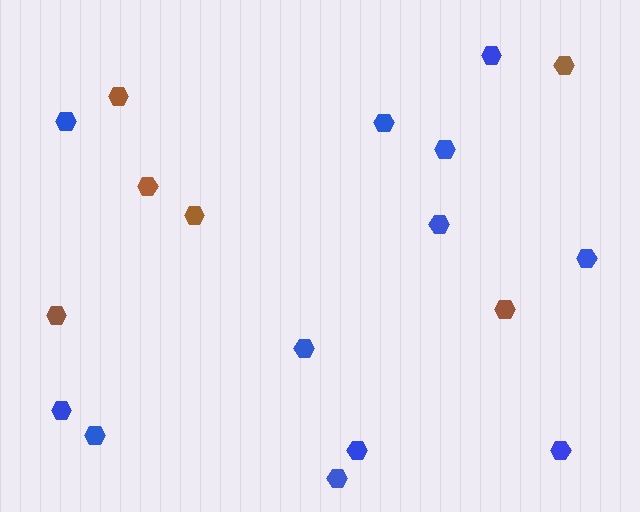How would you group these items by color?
There are 2 groups: one group of blue hexagons (12) and one group of brown hexagons (6).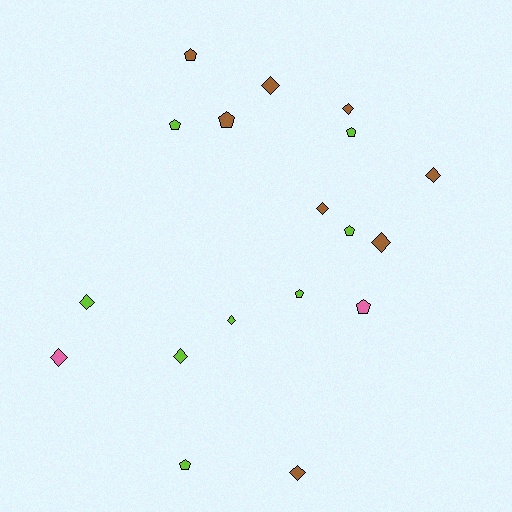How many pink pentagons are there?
There is 1 pink pentagon.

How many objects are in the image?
There are 18 objects.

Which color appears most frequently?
Lime, with 8 objects.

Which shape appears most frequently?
Diamond, with 10 objects.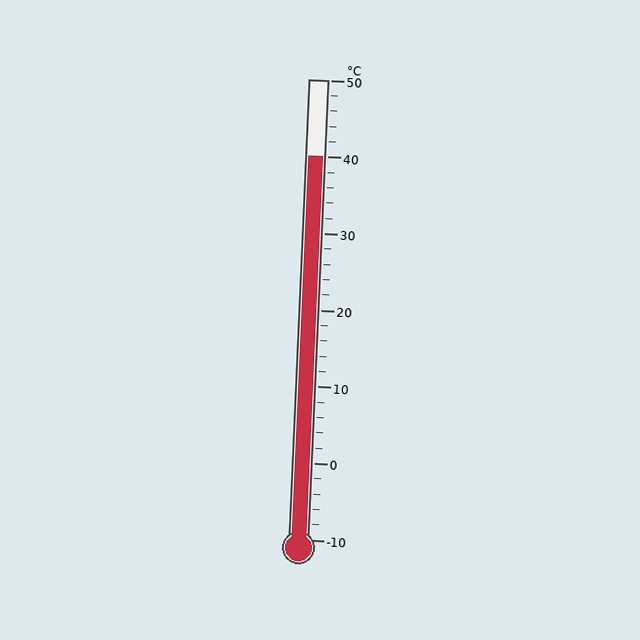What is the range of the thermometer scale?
The thermometer scale ranges from -10°C to 50°C.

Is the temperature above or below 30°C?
The temperature is above 30°C.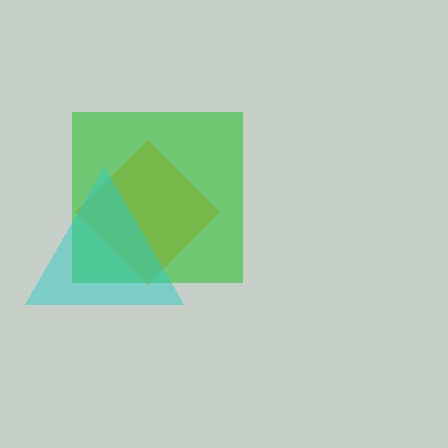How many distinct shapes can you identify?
There are 3 distinct shapes: an orange diamond, a green square, a cyan triangle.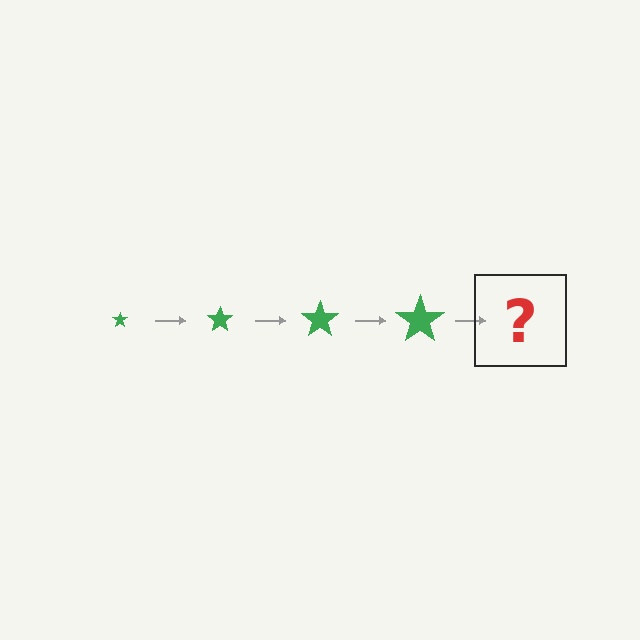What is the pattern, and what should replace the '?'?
The pattern is that the star gets progressively larger each step. The '?' should be a green star, larger than the previous one.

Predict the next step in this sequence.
The next step is a green star, larger than the previous one.